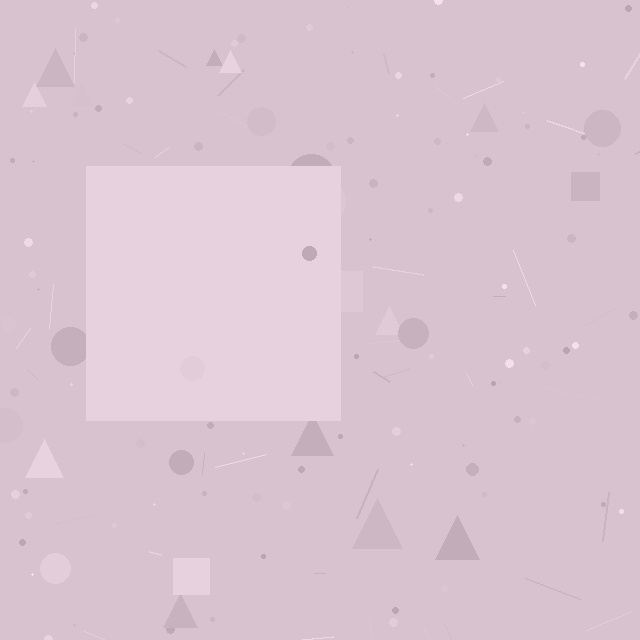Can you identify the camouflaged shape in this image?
The camouflaged shape is a square.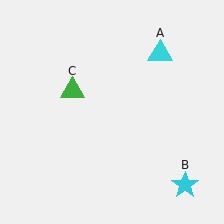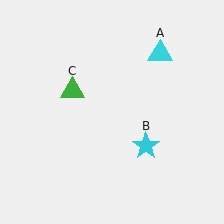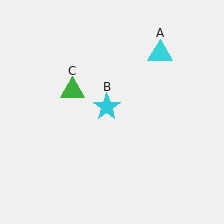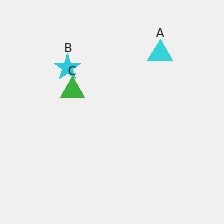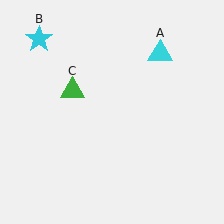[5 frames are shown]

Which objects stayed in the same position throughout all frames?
Cyan triangle (object A) and green triangle (object C) remained stationary.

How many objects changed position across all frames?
1 object changed position: cyan star (object B).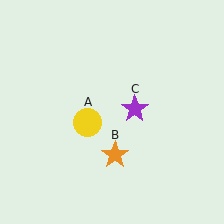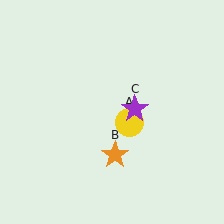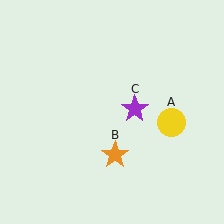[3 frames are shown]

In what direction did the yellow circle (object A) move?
The yellow circle (object A) moved right.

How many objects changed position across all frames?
1 object changed position: yellow circle (object A).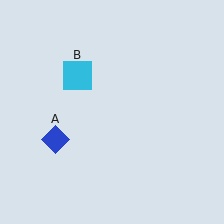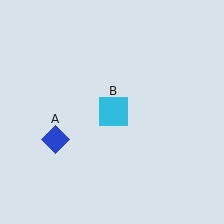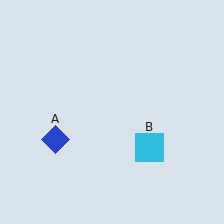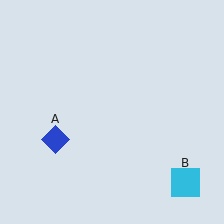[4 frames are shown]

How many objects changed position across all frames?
1 object changed position: cyan square (object B).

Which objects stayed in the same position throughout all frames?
Blue diamond (object A) remained stationary.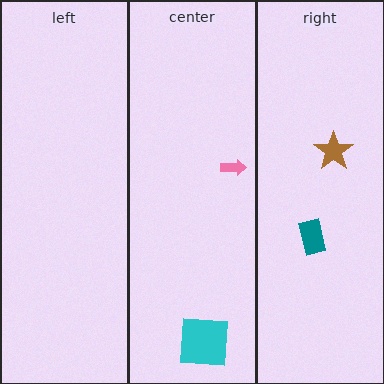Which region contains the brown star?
The right region.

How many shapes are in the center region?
2.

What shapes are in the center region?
The cyan square, the pink arrow.